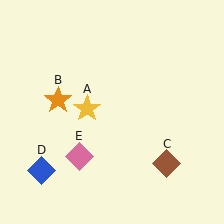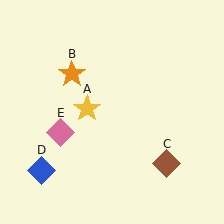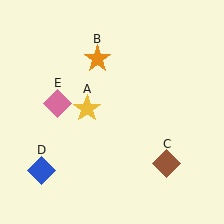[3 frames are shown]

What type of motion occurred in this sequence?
The orange star (object B), pink diamond (object E) rotated clockwise around the center of the scene.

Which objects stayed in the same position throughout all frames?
Yellow star (object A) and brown diamond (object C) and blue diamond (object D) remained stationary.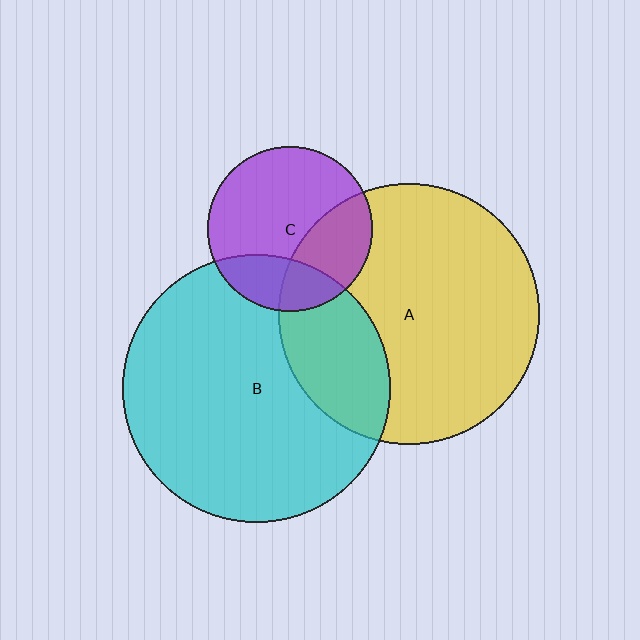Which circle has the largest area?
Circle B (cyan).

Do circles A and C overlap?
Yes.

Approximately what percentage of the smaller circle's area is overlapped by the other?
Approximately 30%.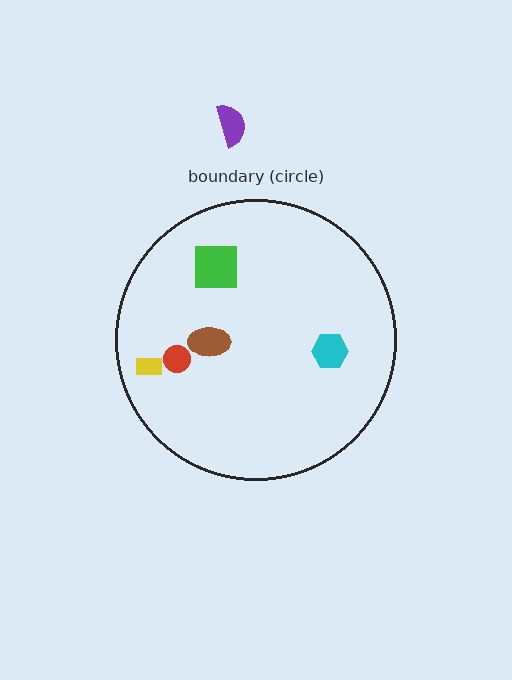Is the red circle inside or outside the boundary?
Inside.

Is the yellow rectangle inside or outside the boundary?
Inside.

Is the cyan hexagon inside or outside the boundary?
Inside.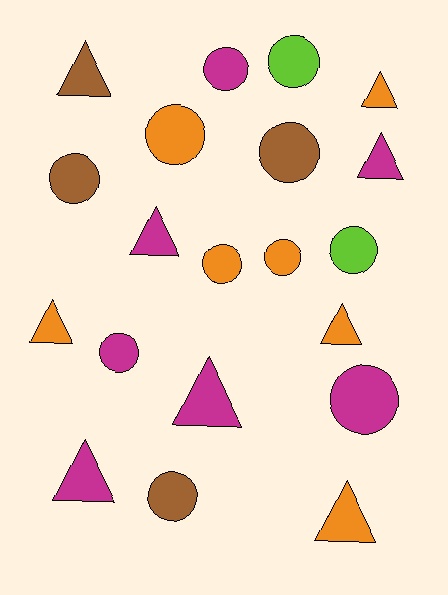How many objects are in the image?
There are 20 objects.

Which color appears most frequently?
Magenta, with 7 objects.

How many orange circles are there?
There are 3 orange circles.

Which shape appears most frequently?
Circle, with 11 objects.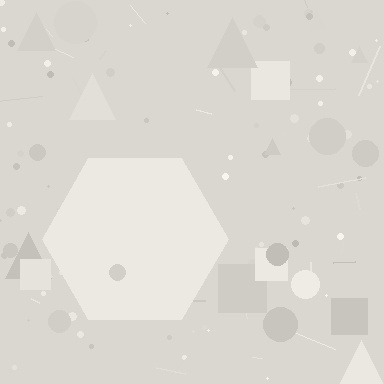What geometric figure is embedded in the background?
A hexagon is embedded in the background.